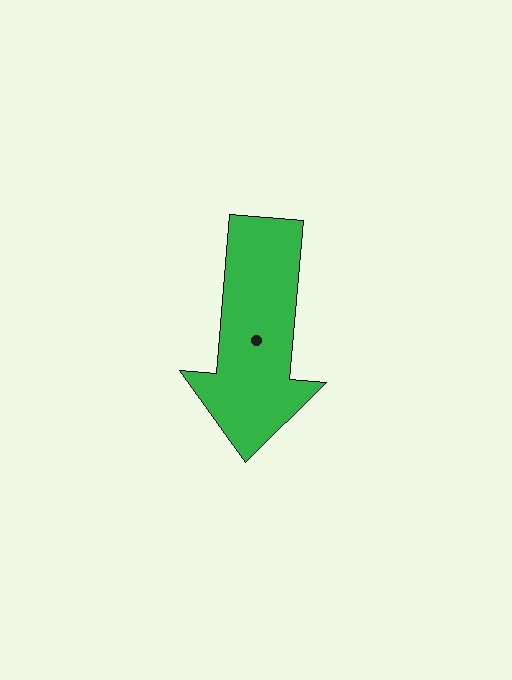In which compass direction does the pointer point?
South.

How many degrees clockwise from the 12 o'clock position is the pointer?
Approximately 185 degrees.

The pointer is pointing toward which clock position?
Roughly 6 o'clock.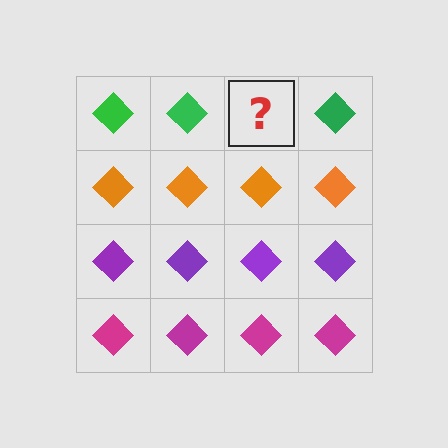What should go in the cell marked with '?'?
The missing cell should contain a green diamond.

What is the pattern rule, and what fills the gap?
The rule is that each row has a consistent color. The gap should be filled with a green diamond.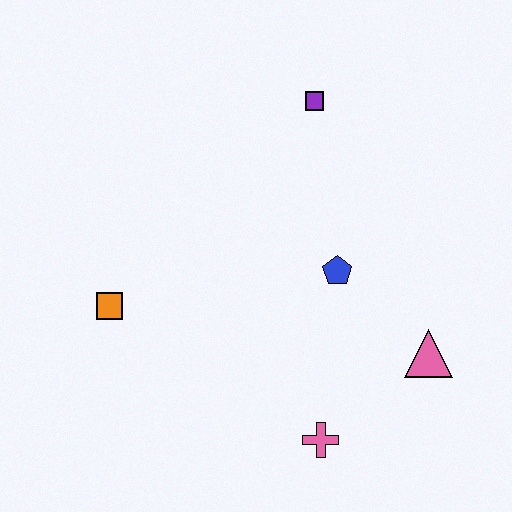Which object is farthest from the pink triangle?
The orange square is farthest from the pink triangle.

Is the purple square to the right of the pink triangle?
No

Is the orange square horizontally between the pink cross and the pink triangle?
No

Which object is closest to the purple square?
The blue pentagon is closest to the purple square.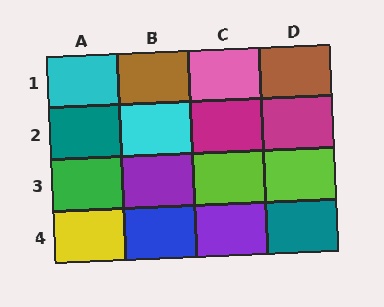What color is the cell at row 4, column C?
Purple.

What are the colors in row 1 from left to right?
Cyan, brown, pink, brown.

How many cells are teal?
2 cells are teal.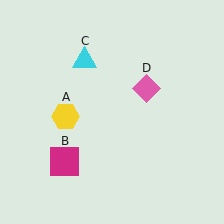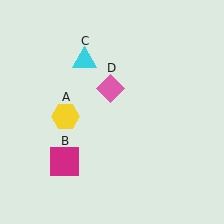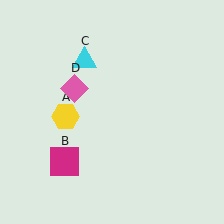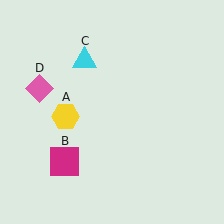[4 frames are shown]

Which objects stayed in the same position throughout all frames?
Yellow hexagon (object A) and magenta square (object B) and cyan triangle (object C) remained stationary.